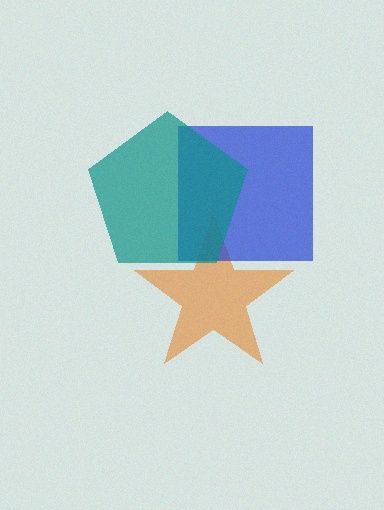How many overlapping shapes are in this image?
There are 3 overlapping shapes in the image.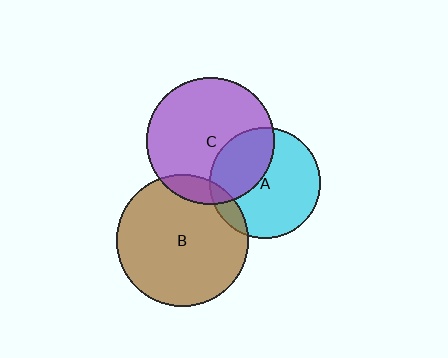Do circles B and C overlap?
Yes.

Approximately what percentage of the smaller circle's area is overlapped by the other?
Approximately 10%.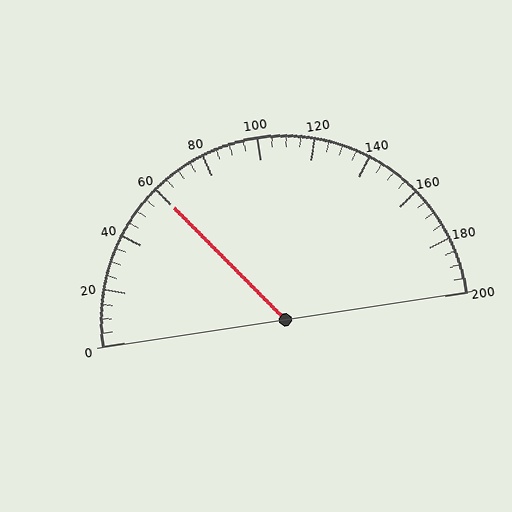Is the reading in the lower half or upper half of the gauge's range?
The reading is in the lower half of the range (0 to 200).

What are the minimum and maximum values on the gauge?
The gauge ranges from 0 to 200.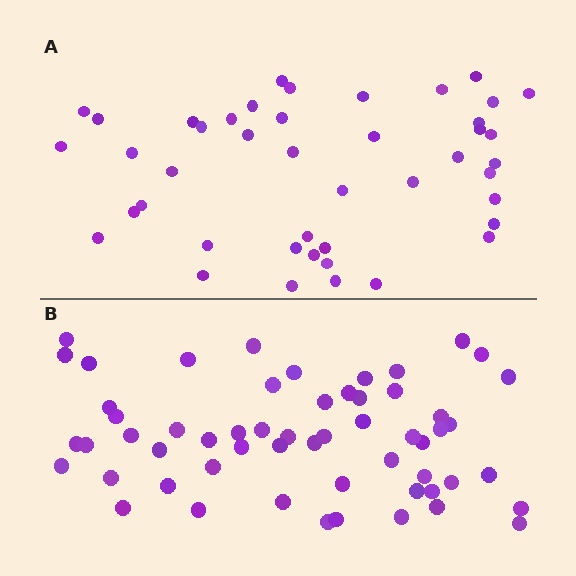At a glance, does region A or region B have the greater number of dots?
Region B (the bottom region) has more dots.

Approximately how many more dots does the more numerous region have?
Region B has approximately 15 more dots than region A.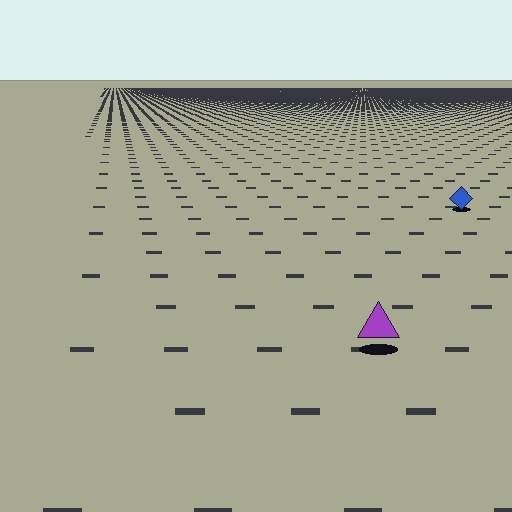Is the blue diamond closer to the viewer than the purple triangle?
No. The purple triangle is closer — you can tell from the texture gradient: the ground texture is coarser near it.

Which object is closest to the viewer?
The purple triangle is closest. The texture marks near it are larger and more spread out.